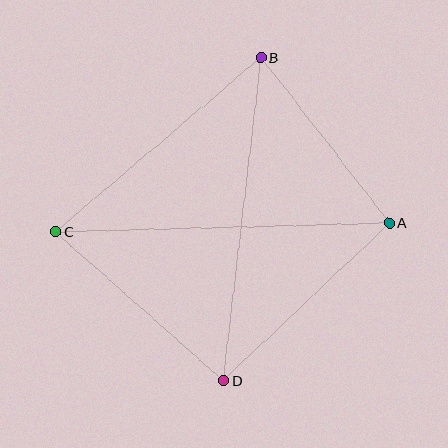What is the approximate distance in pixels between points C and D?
The distance between C and D is approximately 225 pixels.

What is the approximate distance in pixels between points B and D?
The distance between B and D is approximately 326 pixels.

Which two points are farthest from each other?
Points A and C are farthest from each other.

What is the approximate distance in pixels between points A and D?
The distance between A and D is approximately 229 pixels.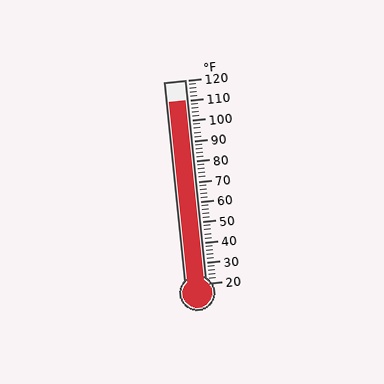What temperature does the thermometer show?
The thermometer shows approximately 110°F.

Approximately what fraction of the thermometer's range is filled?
The thermometer is filled to approximately 90% of its range.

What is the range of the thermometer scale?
The thermometer scale ranges from 20°F to 120°F.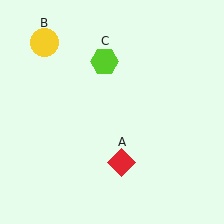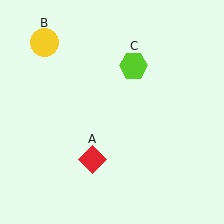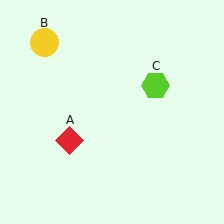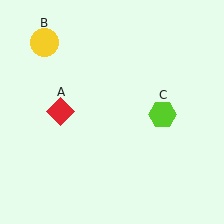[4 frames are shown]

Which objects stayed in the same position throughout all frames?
Yellow circle (object B) remained stationary.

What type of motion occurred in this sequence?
The red diamond (object A), lime hexagon (object C) rotated clockwise around the center of the scene.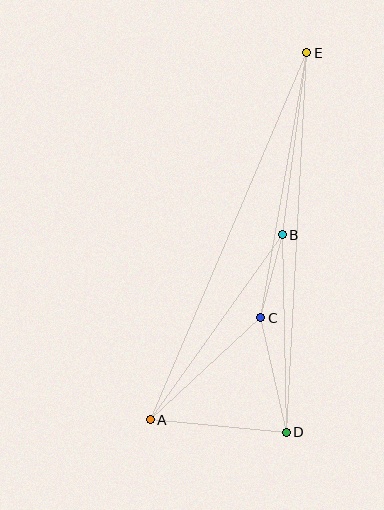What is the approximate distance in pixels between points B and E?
The distance between B and E is approximately 184 pixels.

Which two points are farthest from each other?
Points A and E are farthest from each other.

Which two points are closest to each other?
Points B and C are closest to each other.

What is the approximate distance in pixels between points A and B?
The distance between A and B is approximately 227 pixels.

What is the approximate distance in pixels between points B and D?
The distance between B and D is approximately 197 pixels.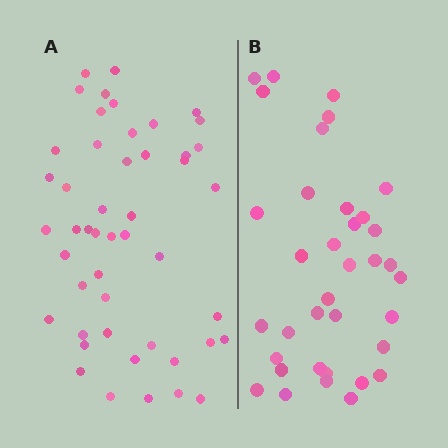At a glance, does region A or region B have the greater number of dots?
Region A (the left region) has more dots.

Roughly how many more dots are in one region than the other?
Region A has roughly 12 or so more dots than region B.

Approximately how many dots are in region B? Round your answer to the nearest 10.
About 40 dots. (The exact count is 36, which rounds to 40.)